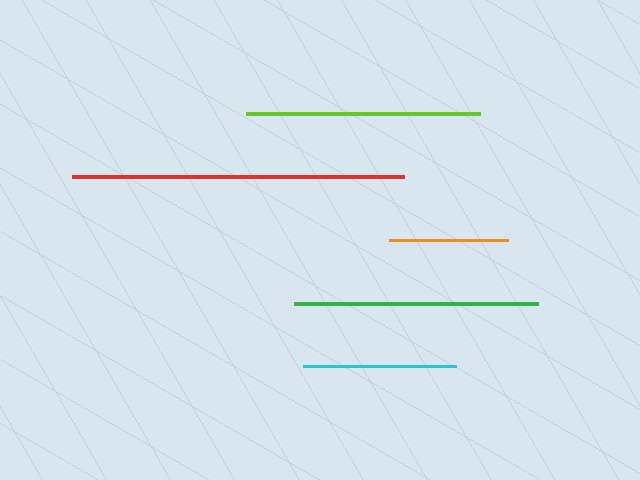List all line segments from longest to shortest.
From longest to shortest: red, green, lime, cyan, orange.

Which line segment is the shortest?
The orange line is the shortest at approximately 119 pixels.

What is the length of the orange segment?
The orange segment is approximately 119 pixels long.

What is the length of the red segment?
The red segment is approximately 332 pixels long.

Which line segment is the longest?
The red line is the longest at approximately 332 pixels.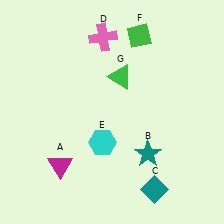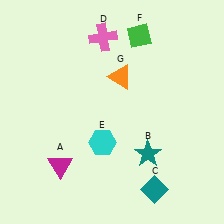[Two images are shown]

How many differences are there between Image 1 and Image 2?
There is 1 difference between the two images.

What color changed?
The triangle (G) changed from green in Image 1 to orange in Image 2.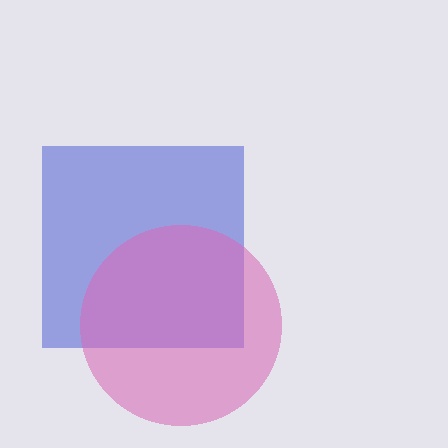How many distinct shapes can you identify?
There are 2 distinct shapes: a blue square, a pink circle.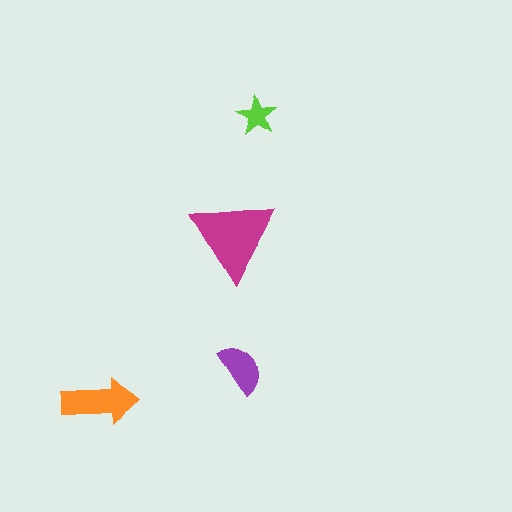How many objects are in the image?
There are 4 objects in the image.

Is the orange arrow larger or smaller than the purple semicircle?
Larger.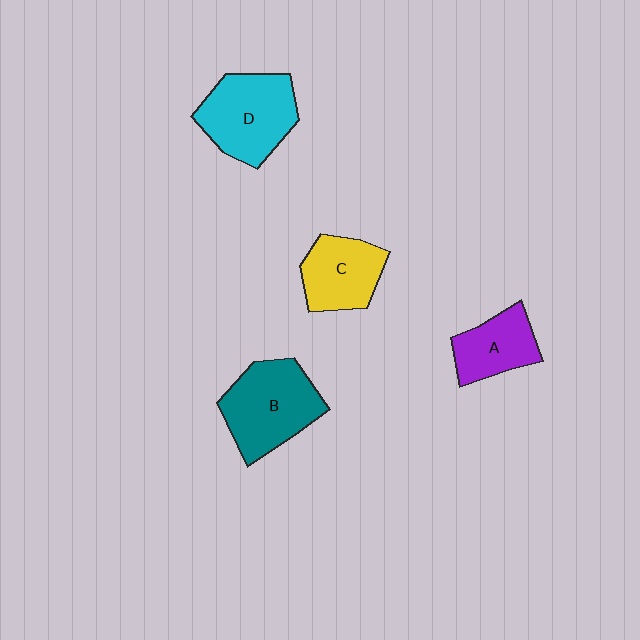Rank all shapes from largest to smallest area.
From largest to smallest: B (teal), D (cyan), C (yellow), A (purple).